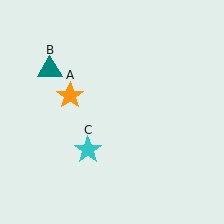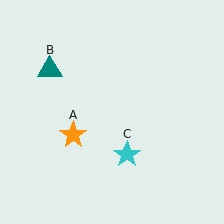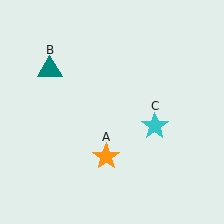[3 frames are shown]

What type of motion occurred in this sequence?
The orange star (object A), cyan star (object C) rotated counterclockwise around the center of the scene.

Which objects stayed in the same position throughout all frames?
Teal triangle (object B) remained stationary.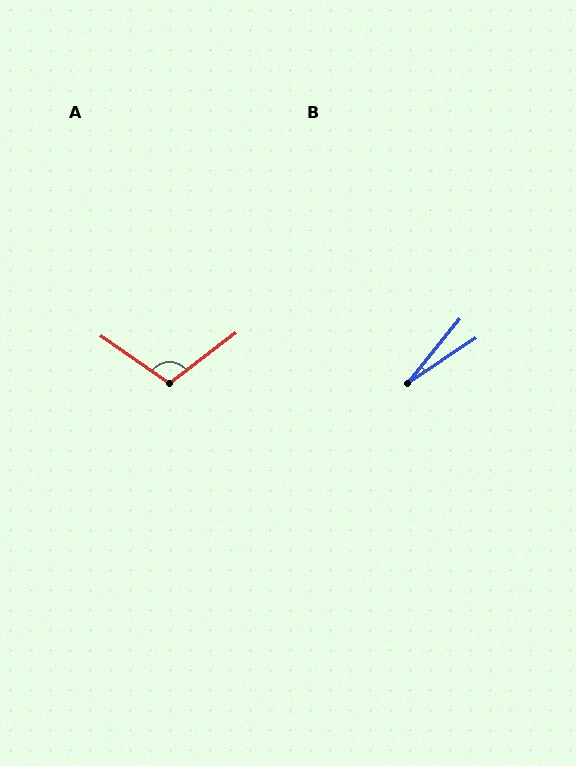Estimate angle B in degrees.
Approximately 17 degrees.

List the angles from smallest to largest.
B (17°), A (108°).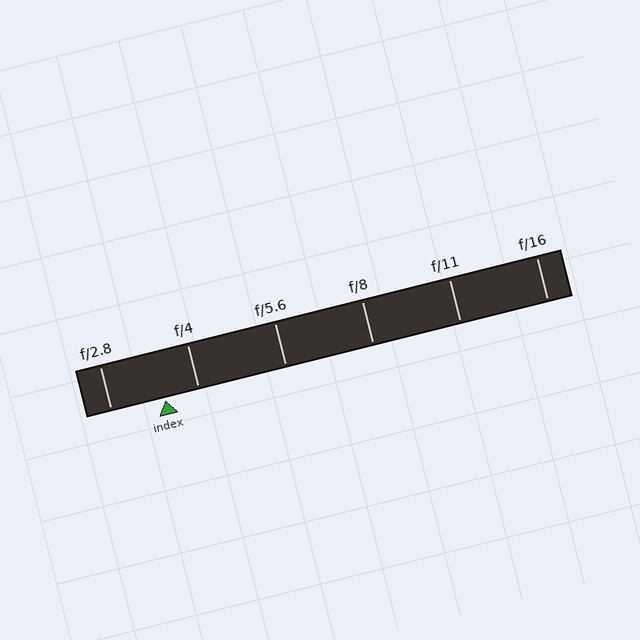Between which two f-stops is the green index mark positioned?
The index mark is between f/2.8 and f/4.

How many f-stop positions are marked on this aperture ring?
There are 6 f-stop positions marked.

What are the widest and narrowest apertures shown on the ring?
The widest aperture shown is f/2.8 and the narrowest is f/16.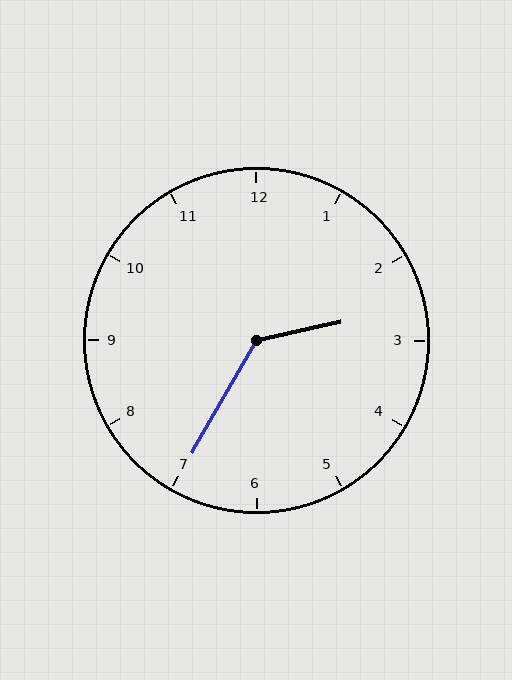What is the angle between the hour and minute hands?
Approximately 132 degrees.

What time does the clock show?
2:35.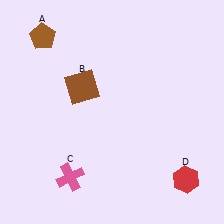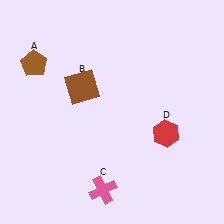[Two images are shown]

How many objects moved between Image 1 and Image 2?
3 objects moved between the two images.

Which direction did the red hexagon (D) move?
The red hexagon (D) moved up.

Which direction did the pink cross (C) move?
The pink cross (C) moved right.